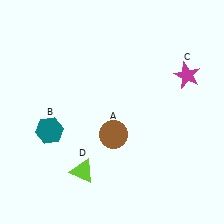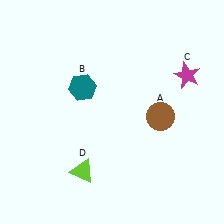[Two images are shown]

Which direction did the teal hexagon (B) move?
The teal hexagon (B) moved up.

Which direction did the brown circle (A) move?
The brown circle (A) moved right.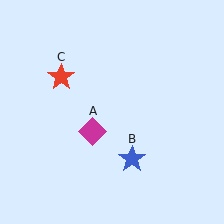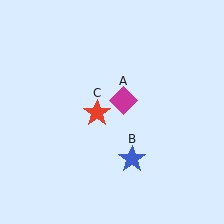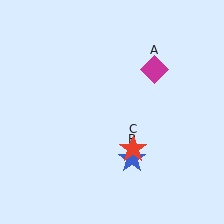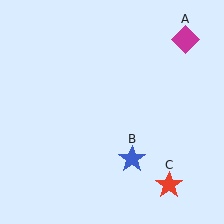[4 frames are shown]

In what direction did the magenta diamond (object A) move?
The magenta diamond (object A) moved up and to the right.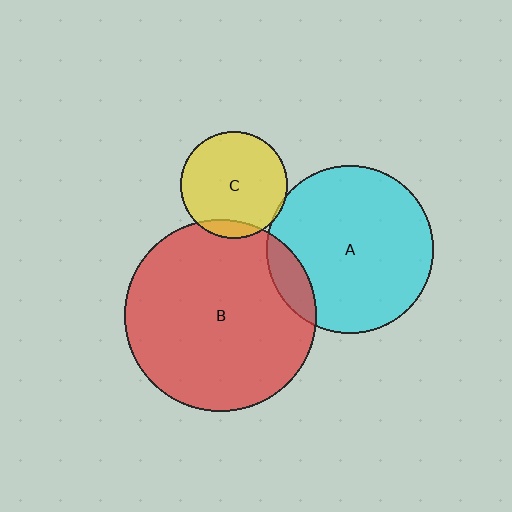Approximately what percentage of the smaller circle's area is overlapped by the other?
Approximately 10%.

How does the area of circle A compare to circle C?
Approximately 2.5 times.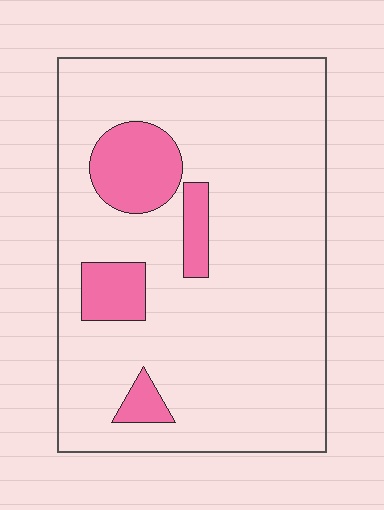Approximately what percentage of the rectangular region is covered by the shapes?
Approximately 15%.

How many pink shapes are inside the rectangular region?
4.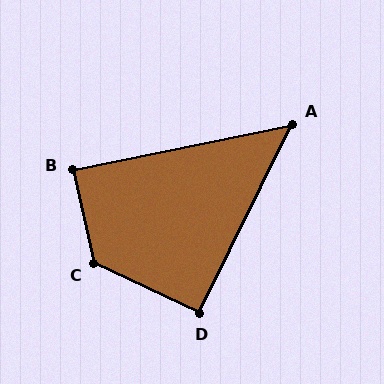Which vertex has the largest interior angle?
C, at approximately 128 degrees.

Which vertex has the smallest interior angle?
A, at approximately 52 degrees.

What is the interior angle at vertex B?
Approximately 89 degrees (approximately right).